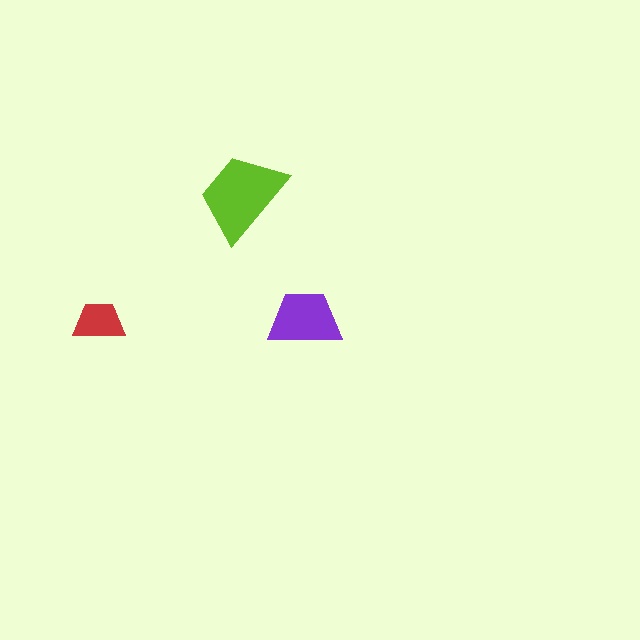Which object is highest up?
The lime trapezoid is topmost.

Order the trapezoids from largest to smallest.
the lime one, the purple one, the red one.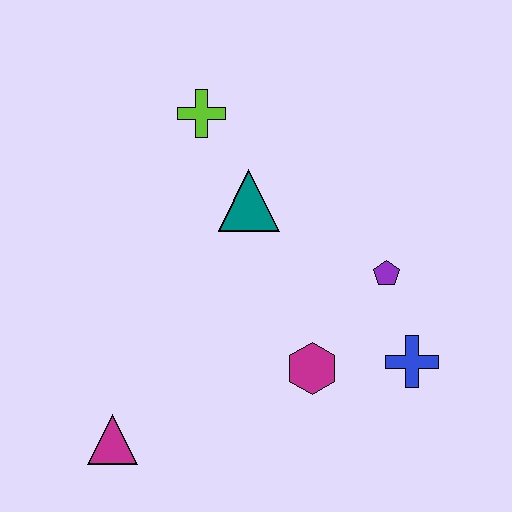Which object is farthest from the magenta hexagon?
The lime cross is farthest from the magenta hexagon.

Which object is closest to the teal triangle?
The lime cross is closest to the teal triangle.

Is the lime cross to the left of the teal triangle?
Yes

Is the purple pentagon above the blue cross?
Yes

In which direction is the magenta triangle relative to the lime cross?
The magenta triangle is below the lime cross.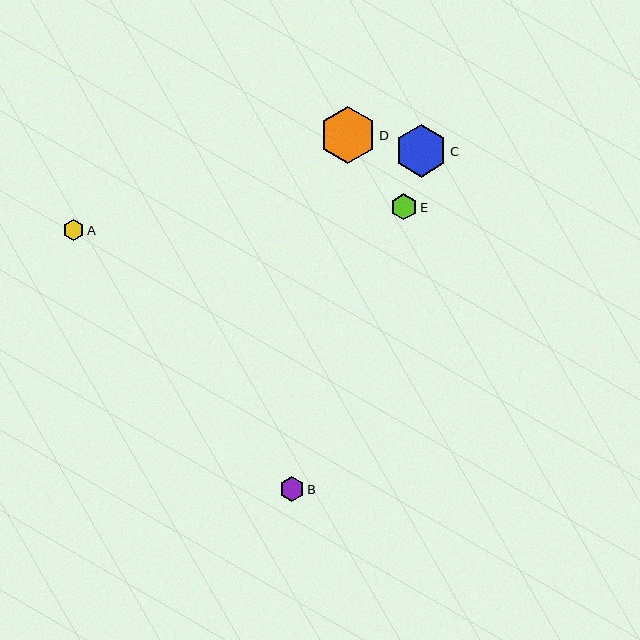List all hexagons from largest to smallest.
From largest to smallest: D, C, E, B, A.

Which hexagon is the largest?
Hexagon D is the largest with a size of approximately 56 pixels.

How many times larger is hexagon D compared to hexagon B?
Hexagon D is approximately 2.3 times the size of hexagon B.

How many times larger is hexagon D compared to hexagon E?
Hexagon D is approximately 2.2 times the size of hexagon E.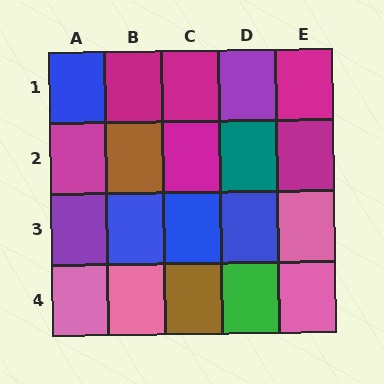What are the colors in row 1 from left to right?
Blue, magenta, magenta, purple, magenta.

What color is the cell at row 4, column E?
Pink.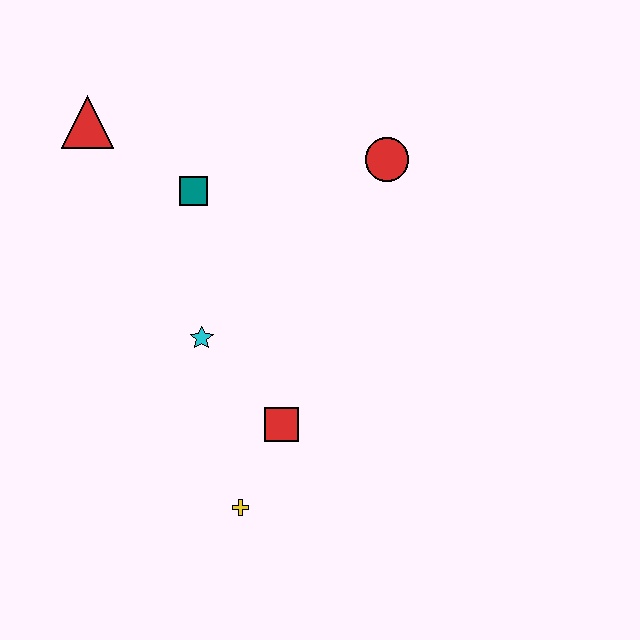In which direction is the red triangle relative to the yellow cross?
The red triangle is above the yellow cross.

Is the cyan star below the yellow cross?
No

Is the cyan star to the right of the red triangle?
Yes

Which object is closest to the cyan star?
The red square is closest to the cyan star.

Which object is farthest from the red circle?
The yellow cross is farthest from the red circle.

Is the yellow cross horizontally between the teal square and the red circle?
Yes